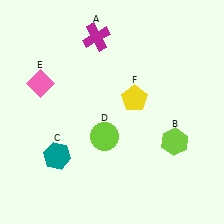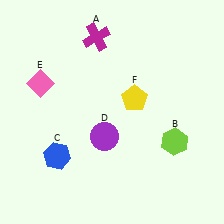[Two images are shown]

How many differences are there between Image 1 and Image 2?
There are 2 differences between the two images.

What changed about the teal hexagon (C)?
In Image 1, C is teal. In Image 2, it changed to blue.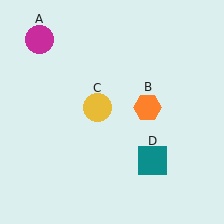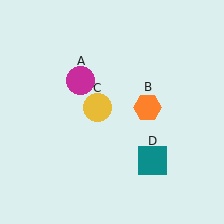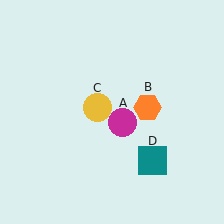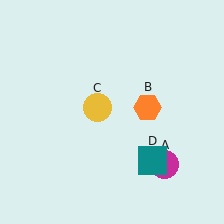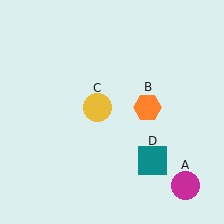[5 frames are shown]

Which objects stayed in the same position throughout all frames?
Orange hexagon (object B) and yellow circle (object C) and teal square (object D) remained stationary.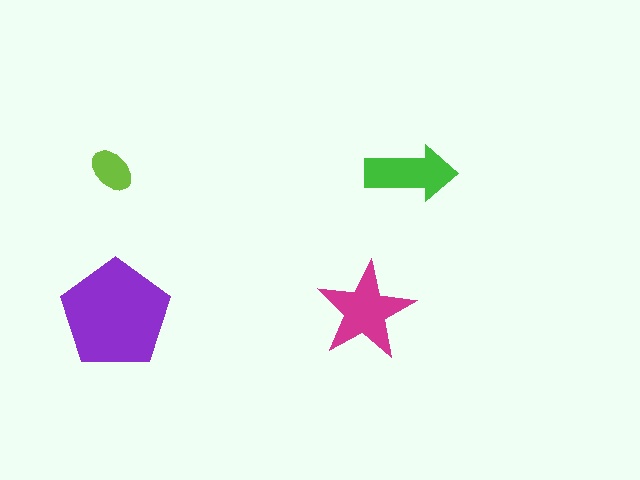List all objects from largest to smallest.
The purple pentagon, the magenta star, the green arrow, the lime ellipse.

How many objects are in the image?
There are 4 objects in the image.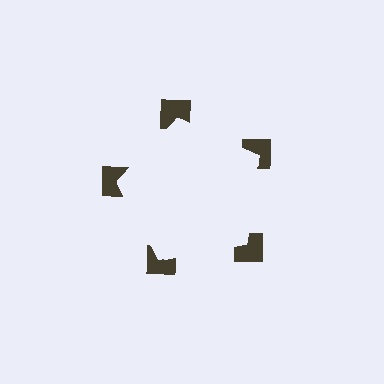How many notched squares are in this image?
There are 5 — one at each vertex of the illusory pentagon.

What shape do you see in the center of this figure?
An illusory pentagon — its edges are inferred from the aligned wedge cuts in the notched squares, not physically drawn.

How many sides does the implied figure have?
5 sides.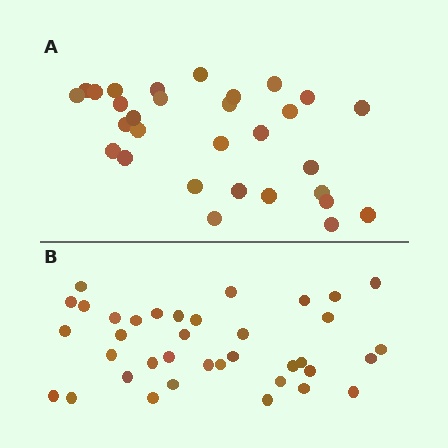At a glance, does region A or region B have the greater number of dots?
Region B (the bottom region) has more dots.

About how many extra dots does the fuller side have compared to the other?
Region B has roughly 8 or so more dots than region A.